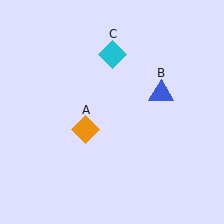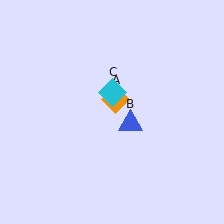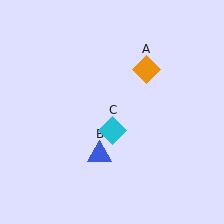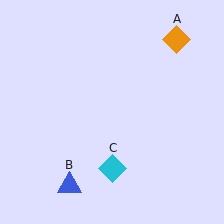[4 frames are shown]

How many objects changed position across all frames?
3 objects changed position: orange diamond (object A), blue triangle (object B), cyan diamond (object C).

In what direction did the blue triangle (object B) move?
The blue triangle (object B) moved down and to the left.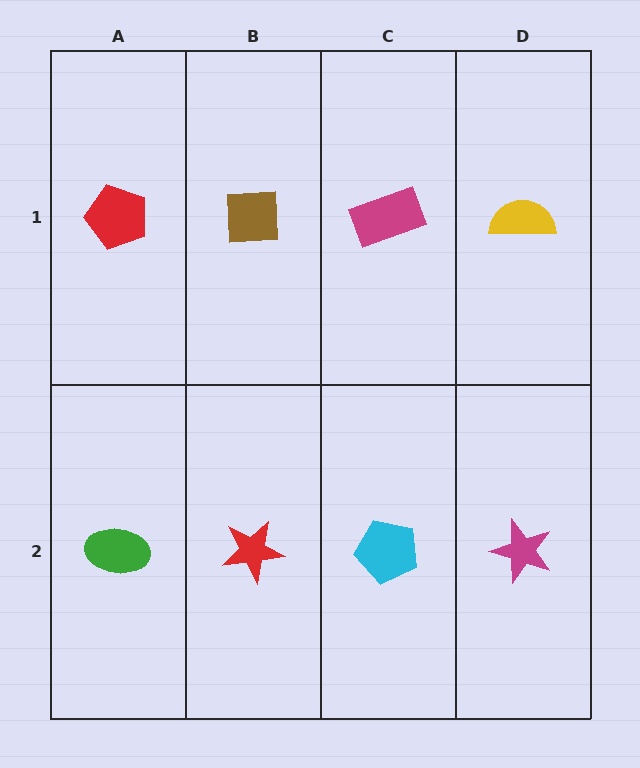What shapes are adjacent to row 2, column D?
A yellow semicircle (row 1, column D), a cyan pentagon (row 2, column C).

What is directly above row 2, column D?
A yellow semicircle.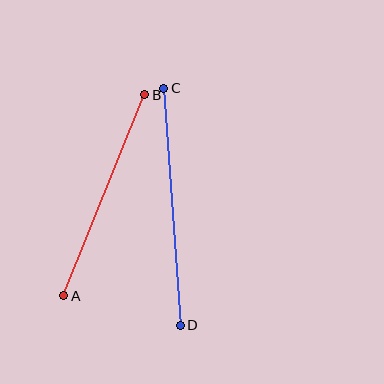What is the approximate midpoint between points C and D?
The midpoint is at approximately (172, 207) pixels.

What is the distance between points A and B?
The distance is approximately 217 pixels.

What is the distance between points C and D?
The distance is approximately 237 pixels.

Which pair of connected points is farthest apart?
Points C and D are farthest apart.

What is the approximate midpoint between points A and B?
The midpoint is at approximately (104, 195) pixels.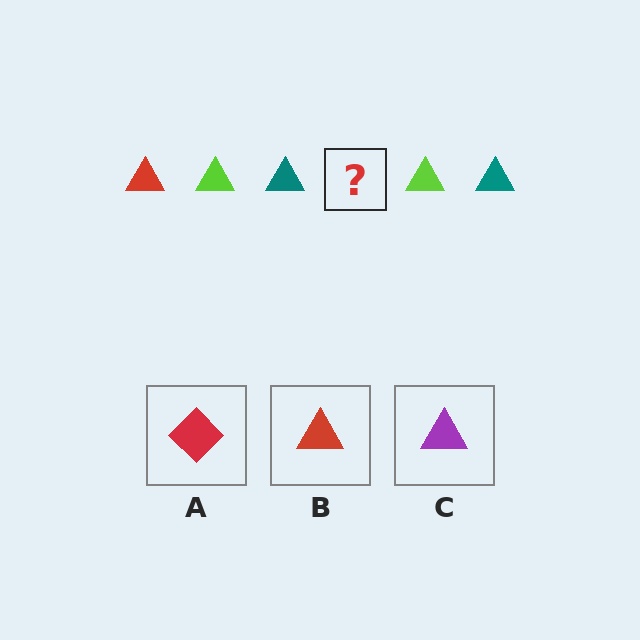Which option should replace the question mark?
Option B.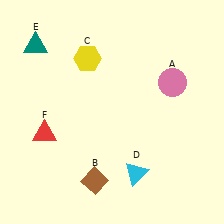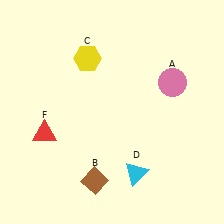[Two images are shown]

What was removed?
The teal triangle (E) was removed in Image 2.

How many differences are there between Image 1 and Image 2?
There is 1 difference between the two images.